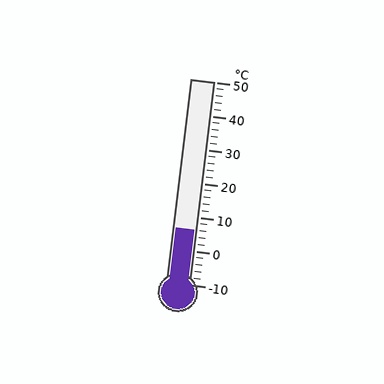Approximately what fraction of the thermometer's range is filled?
The thermometer is filled to approximately 25% of its range.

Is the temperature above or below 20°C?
The temperature is below 20°C.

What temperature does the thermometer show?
The thermometer shows approximately 6°C.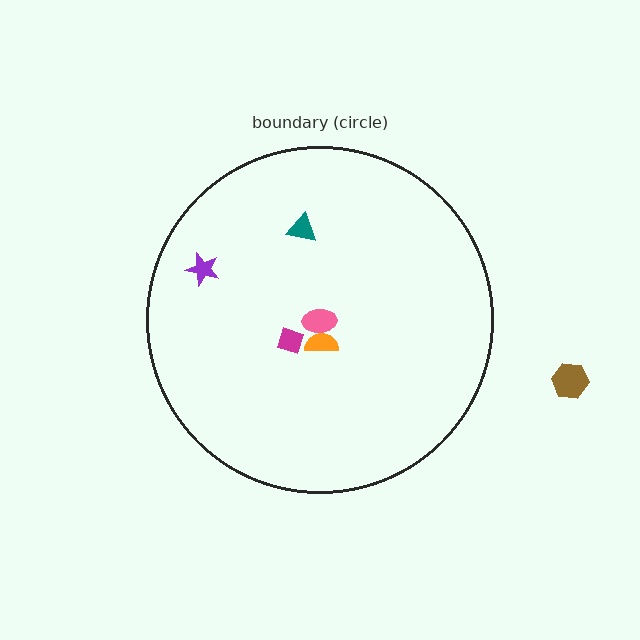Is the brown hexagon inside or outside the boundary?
Outside.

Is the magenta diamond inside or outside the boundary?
Inside.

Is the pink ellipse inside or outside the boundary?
Inside.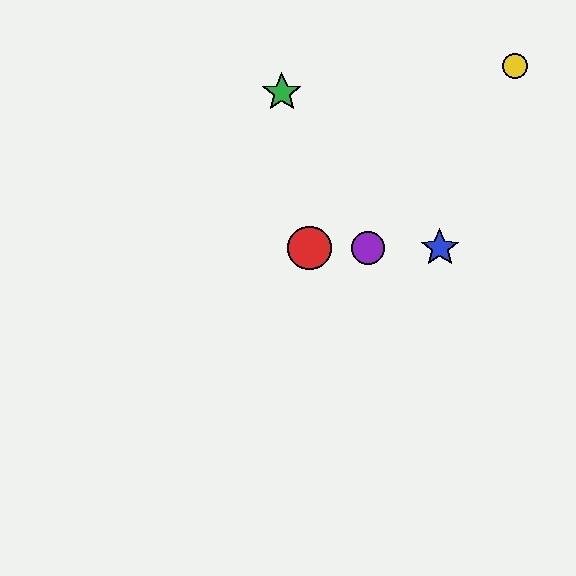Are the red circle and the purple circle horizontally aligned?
Yes, both are at y≈248.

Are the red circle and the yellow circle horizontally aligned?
No, the red circle is at y≈248 and the yellow circle is at y≈66.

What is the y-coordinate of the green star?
The green star is at y≈92.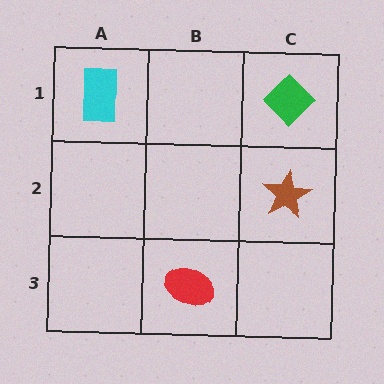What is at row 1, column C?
A green diamond.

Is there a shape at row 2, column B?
No, that cell is empty.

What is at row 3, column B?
A red ellipse.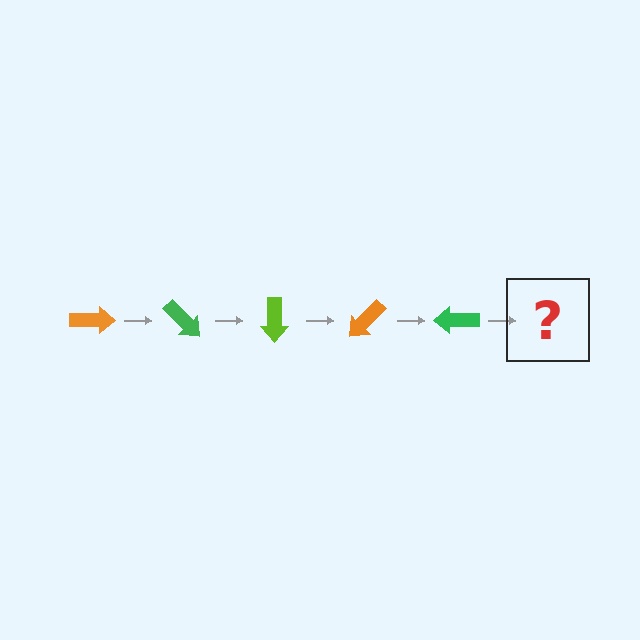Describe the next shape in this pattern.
It should be a lime arrow, rotated 225 degrees from the start.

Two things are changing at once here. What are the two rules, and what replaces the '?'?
The two rules are that it rotates 45 degrees each step and the color cycles through orange, green, and lime. The '?' should be a lime arrow, rotated 225 degrees from the start.